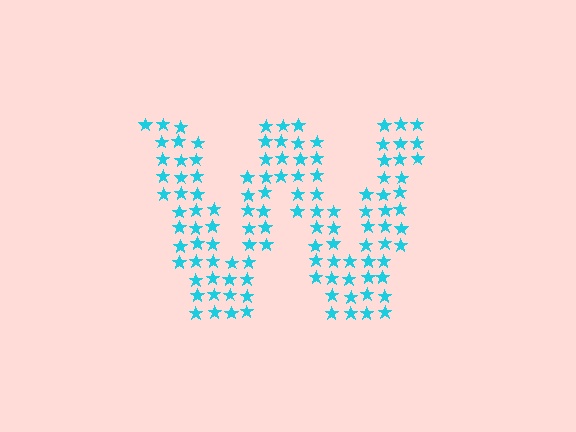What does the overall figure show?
The overall figure shows the letter W.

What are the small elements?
The small elements are stars.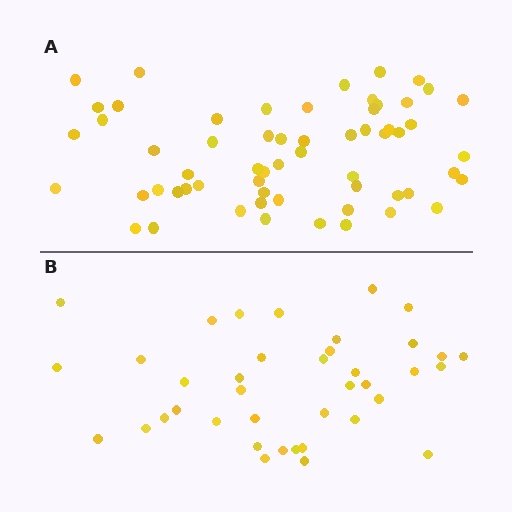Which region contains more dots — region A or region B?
Region A (the top region) has more dots.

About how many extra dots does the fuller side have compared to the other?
Region A has approximately 20 more dots than region B.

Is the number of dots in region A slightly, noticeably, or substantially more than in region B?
Region A has substantially more. The ratio is roughly 1.5 to 1.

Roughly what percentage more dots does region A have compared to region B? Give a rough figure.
About 55% more.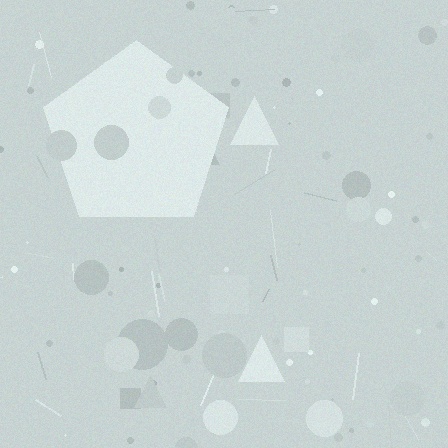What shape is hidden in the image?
A pentagon is hidden in the image.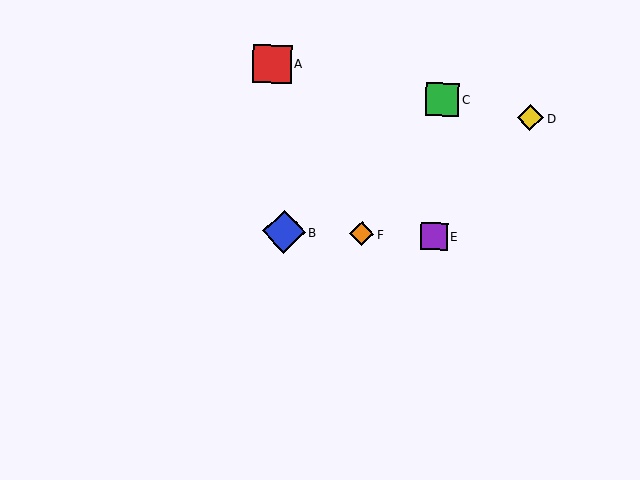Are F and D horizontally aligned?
No, F is at y≈234 and D is at y≈118.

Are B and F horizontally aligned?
Yes, both are at y≈232.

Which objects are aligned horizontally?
Objects B, E, F are aligned horizontally.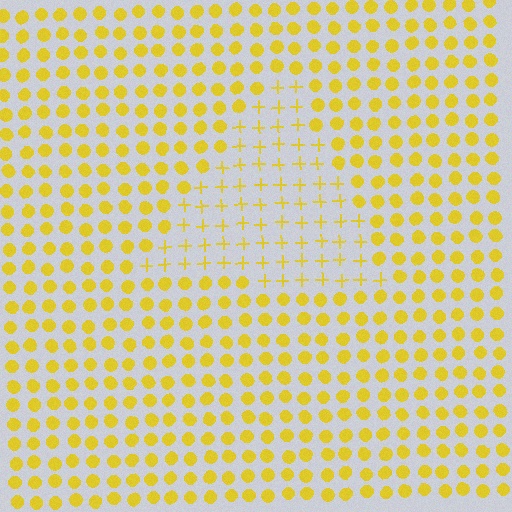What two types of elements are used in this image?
The image uses plus signs inside the triangle region and circles outside it.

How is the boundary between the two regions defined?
The boundary is defined by a change in element shape: plus signs inside vs. circles outside. All elements share the same color and spacing.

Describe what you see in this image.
The image is filled with small yellow elements arranged in a uniform grid. A triangle-shaped region contains plus signs, while the surrounding area contains circles. The boundary is defined purely by the change in element shape.